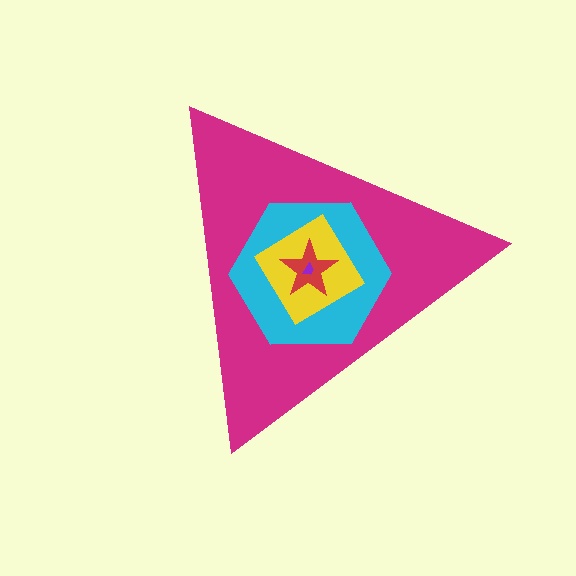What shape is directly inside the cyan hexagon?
The yellow diamond.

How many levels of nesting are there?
5.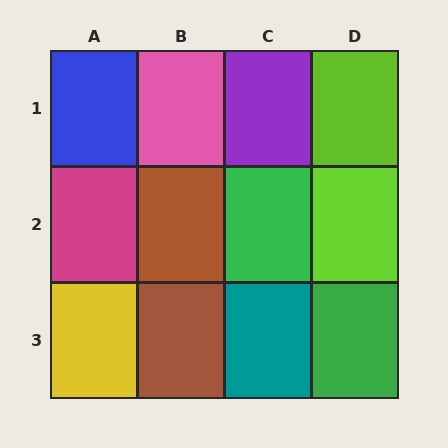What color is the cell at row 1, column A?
Blue.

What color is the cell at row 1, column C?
Purple.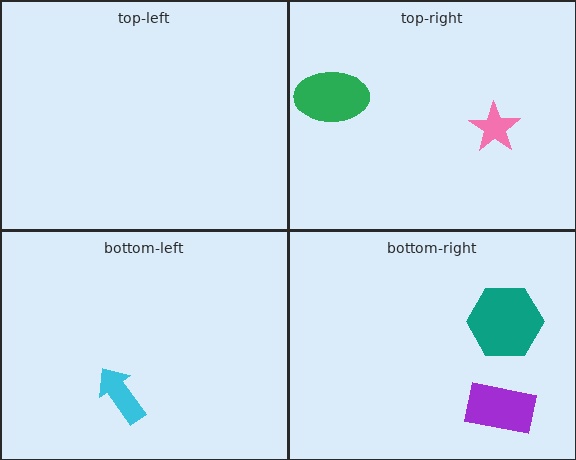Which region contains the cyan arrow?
The bottom-left region.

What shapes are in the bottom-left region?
The cyan arrow.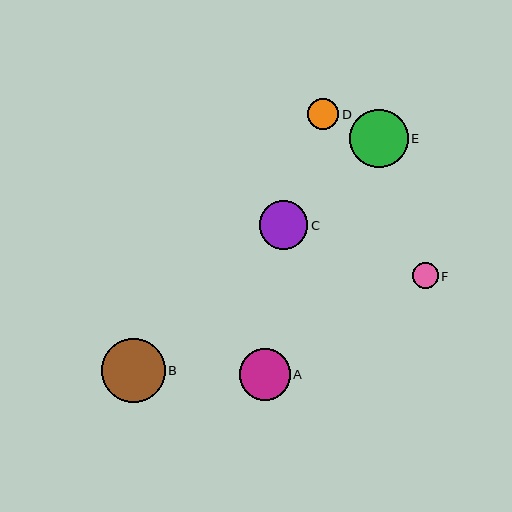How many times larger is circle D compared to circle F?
Circle D is approximately 1.2 times the size of circle F.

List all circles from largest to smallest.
From largest to smallest: B, E, A, C, D, F.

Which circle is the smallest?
Circle F is the smallest with a size of approximately 25 pixels.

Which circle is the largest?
Circle B is the largest with a size of approximately 64 pixels.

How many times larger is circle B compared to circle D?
Circle B is approximately 2.1 times the size of circle D.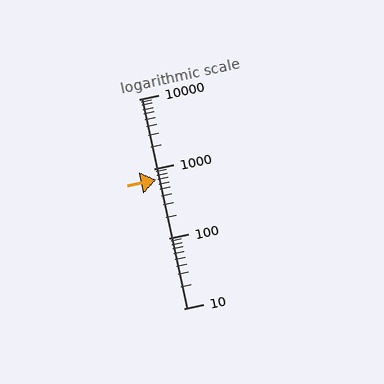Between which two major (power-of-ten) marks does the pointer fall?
The pointer is between 100 and 1000.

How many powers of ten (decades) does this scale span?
The scale spans 3 decades, from 10 to 10000.